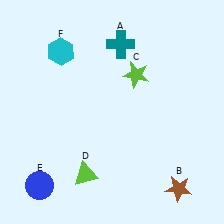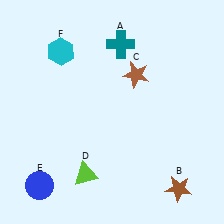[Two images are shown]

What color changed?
The star (C) changed from lime in Image 1 to brown in Image 2.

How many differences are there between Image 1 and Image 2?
There is 1 difference between the two images.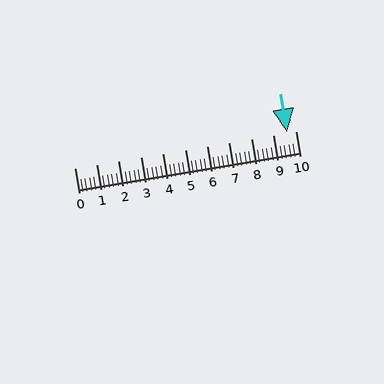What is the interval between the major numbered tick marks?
The major tick marks are spaced 1 units apart.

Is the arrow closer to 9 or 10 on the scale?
The arrow is closer to 10.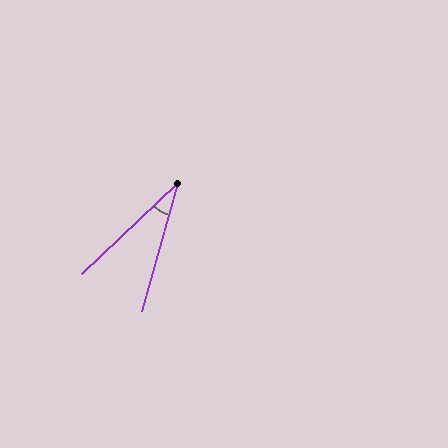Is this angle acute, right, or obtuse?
It is acute.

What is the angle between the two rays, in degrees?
Approximately 31 degrees.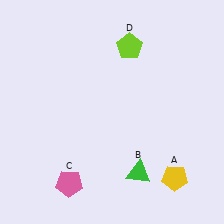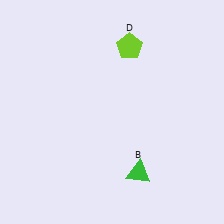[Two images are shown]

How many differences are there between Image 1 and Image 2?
There are 2 differences between the two images.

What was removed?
The pink pentagon (C), the yellow pentagon (A) were removed in Image 2.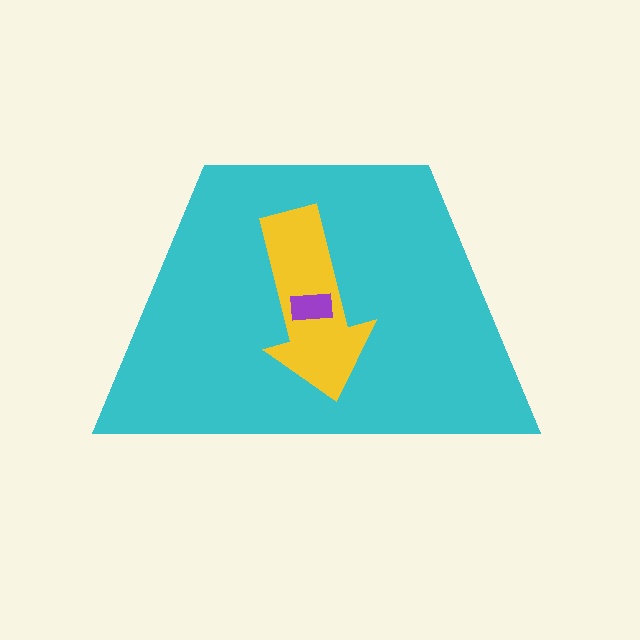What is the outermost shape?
The cyan trapezoid.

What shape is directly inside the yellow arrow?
The purple rectangle.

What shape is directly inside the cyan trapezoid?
The yellow arrow.